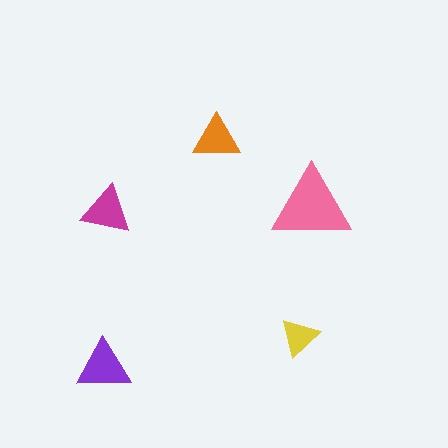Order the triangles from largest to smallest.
the pink one, the purple one, the magenta one, the orange one, the yellow one.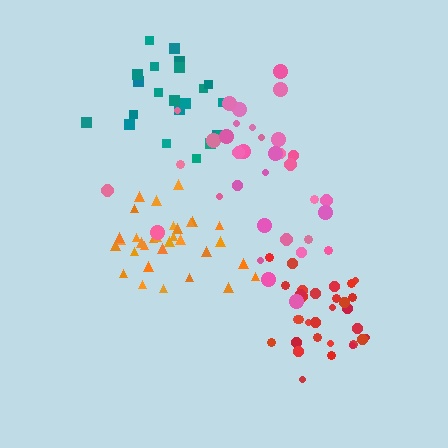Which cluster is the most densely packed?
Red.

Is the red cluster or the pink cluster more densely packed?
Red.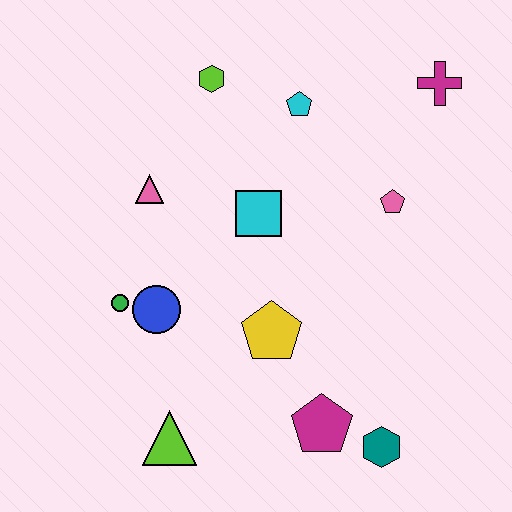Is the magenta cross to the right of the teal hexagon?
Yes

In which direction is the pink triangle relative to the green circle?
The pink triangle is above the green circle.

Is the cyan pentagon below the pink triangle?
No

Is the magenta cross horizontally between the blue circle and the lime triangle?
No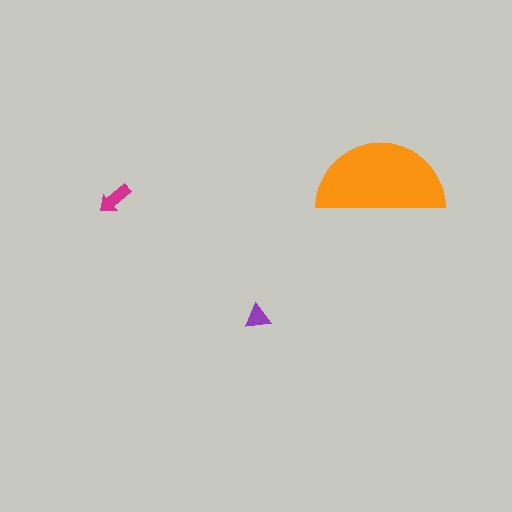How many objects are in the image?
There are 3 objects in the image.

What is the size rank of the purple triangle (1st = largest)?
3rd.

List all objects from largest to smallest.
The orange semicircle, the magenta arrow, the purple triangle.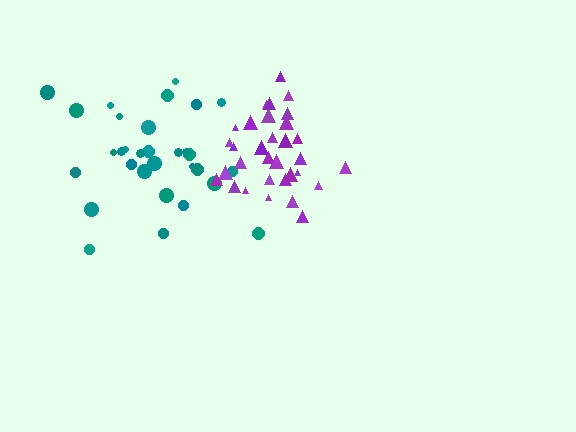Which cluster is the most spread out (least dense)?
Teal.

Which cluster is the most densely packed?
Purple.